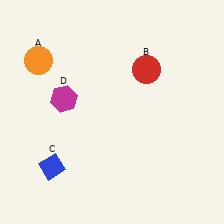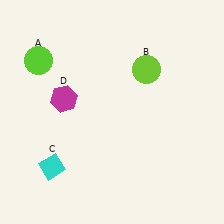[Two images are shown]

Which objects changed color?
A changed from orange to lime. B changed from red to lime. C changed from blue to cyan.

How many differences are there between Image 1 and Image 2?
There are 3 differences between the two images.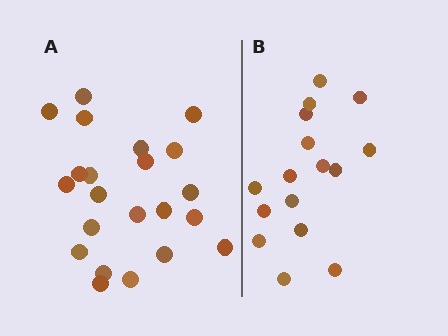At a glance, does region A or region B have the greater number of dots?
Region A (the left region) has more dots.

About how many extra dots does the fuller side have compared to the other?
Region A has about 6 more dots than region B.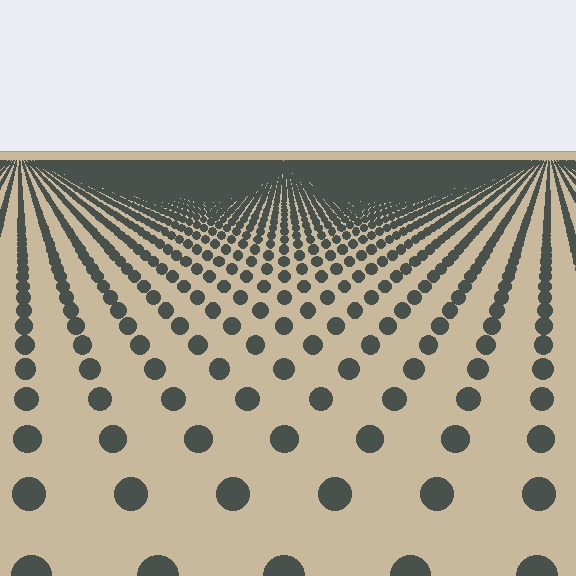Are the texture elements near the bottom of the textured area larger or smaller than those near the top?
Larger. Near the bottom, elements are closer to the viewer and appear at a bigger on-screen size.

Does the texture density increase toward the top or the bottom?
Density increases toward the top.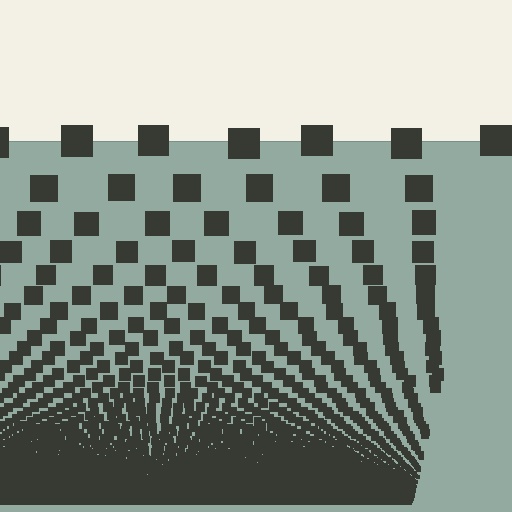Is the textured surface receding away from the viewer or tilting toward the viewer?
The surface appears to tilt toward the viewer. Texture elements get larger and sparser toward the top.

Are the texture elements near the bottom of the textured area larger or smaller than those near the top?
Smaller. The gradient is inverted — elements near the bottom are smaller and denser.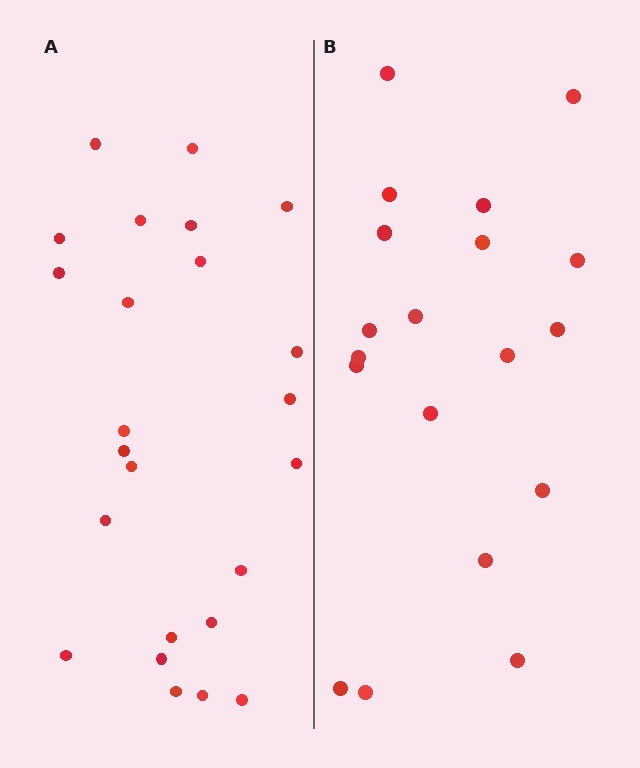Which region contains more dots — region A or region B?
Region A (the left region) has more dots.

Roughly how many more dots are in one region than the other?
Region A has about 5 more dots than region B.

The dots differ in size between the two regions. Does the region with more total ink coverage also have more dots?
No. Region B has more total ink coverage because its dots are larger, but region A actually contains more individual dots. Total area can be misleading — the number of items is what matters here.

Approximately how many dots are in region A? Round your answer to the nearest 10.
About 20 dots. (The exact count is 24, which rounds to 20.)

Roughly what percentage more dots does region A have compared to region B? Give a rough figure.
About 25% more.